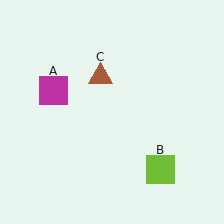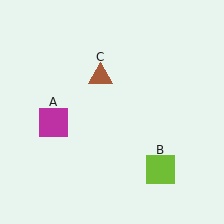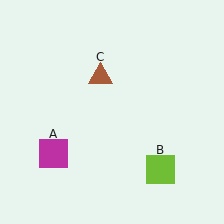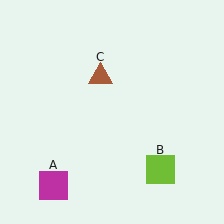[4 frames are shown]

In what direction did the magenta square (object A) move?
The magenta square (object A) moved down.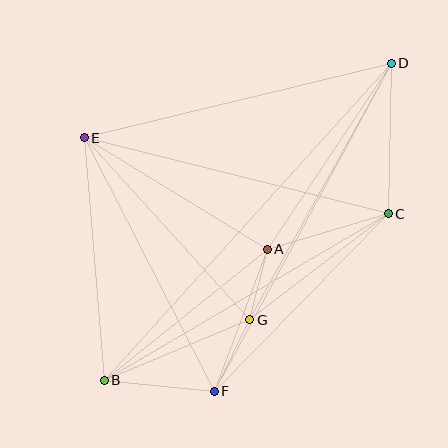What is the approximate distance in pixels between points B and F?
The distance between B and F is approximately 110 pixels.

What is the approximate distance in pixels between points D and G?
The distance between D and G is approximately 293 pixels.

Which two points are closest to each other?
Points A and G are closest to each other.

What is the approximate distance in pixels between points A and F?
The distance between A and F is approximately 152 pixels.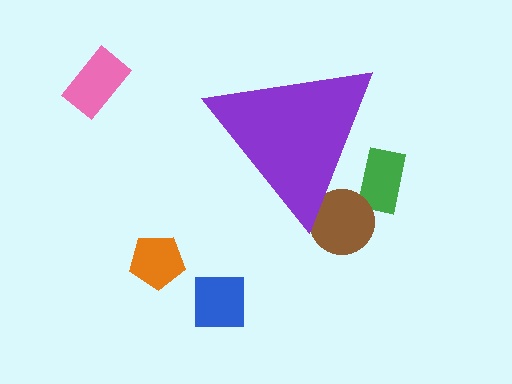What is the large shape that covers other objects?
A purple triangle.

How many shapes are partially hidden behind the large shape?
2 shapes are partially hidden.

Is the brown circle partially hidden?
Yes, the brown circle is partially hidden behind the purple triangle.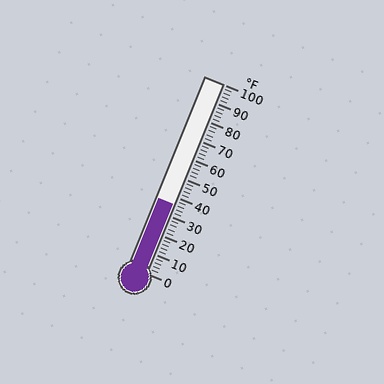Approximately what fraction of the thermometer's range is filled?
The thermometer is filled to approximately 35% of its range.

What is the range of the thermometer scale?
The thermometer scale ranges from 0°F to 100°F.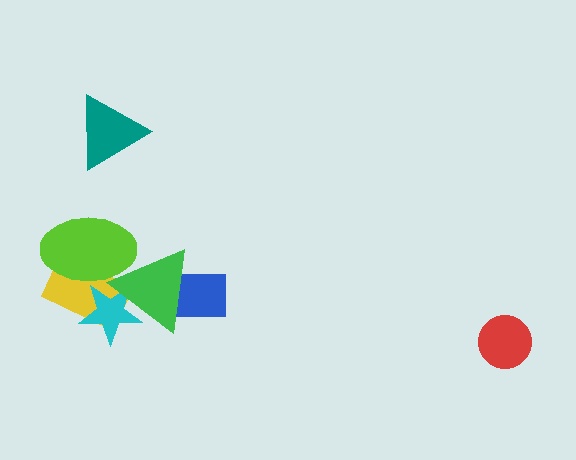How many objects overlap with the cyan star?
3 objects overlap with the cyan star.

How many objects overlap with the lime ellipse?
3 objects overlap with the lime ellipse.